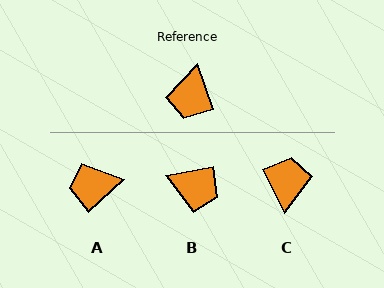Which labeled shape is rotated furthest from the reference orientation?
C, about 174 degrees away.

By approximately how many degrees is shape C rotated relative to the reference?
Approximately 174 degrees clockwise.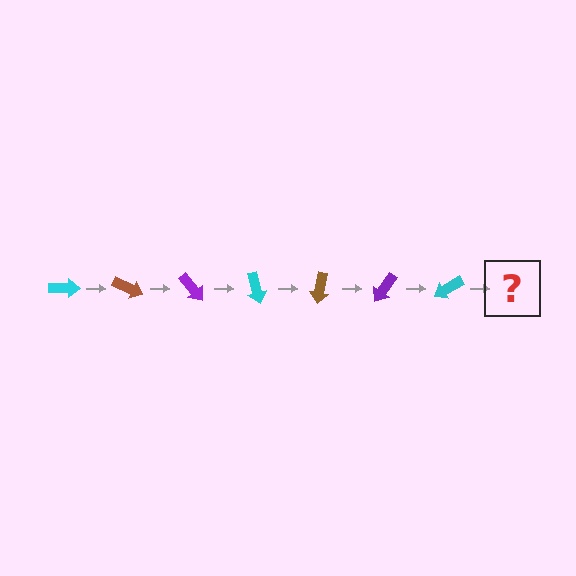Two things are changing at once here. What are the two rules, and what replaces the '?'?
The two rules are that it rotates 25 degrees each step and the color cycles through cyan, brown, and purple. The '?' should be a brown arrow, rotated 175 degrees from the start.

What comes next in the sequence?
The next element should be a brown arrow, rotated 175 degrees from the start.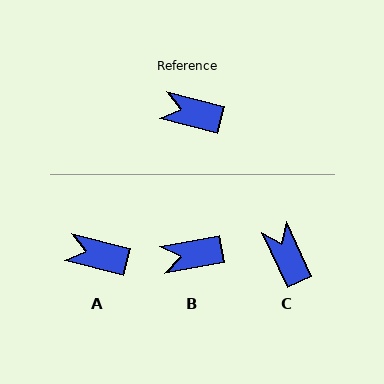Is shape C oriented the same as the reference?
No, it is off by about 51 degrees.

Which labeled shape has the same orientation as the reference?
A.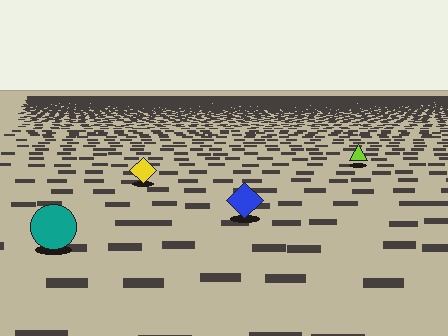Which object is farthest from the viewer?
The lime triangle is farthest from the viewer. It appears smaller and the ground texture around it is denser.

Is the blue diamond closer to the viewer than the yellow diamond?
Yes. The blue diamond is closer — you can tell from the texture gradient: the ground texture is coarser near it.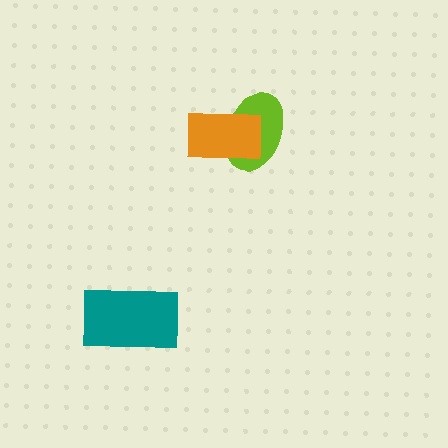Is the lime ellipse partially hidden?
Yes, it is partially covered by another shape.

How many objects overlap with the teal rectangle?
0 objects overlap with the teal rectangle.